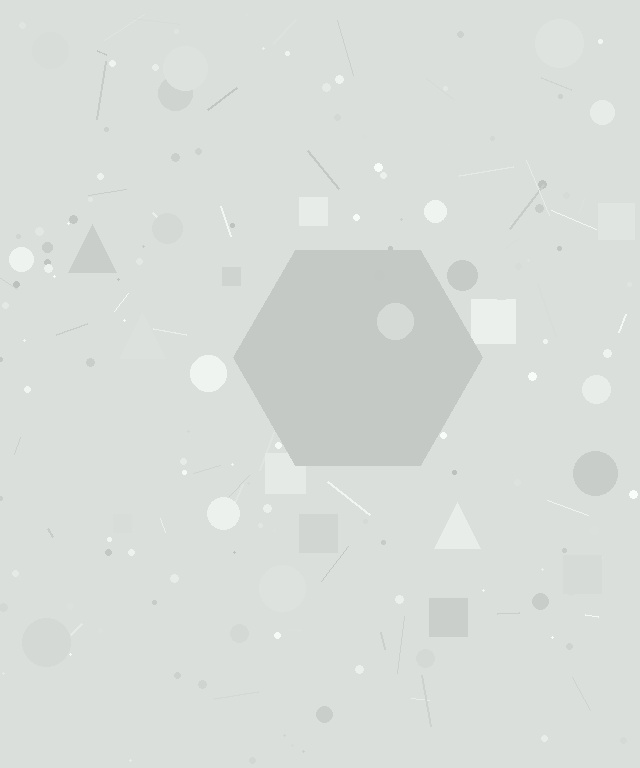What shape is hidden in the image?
A hexagon is hidden in the image.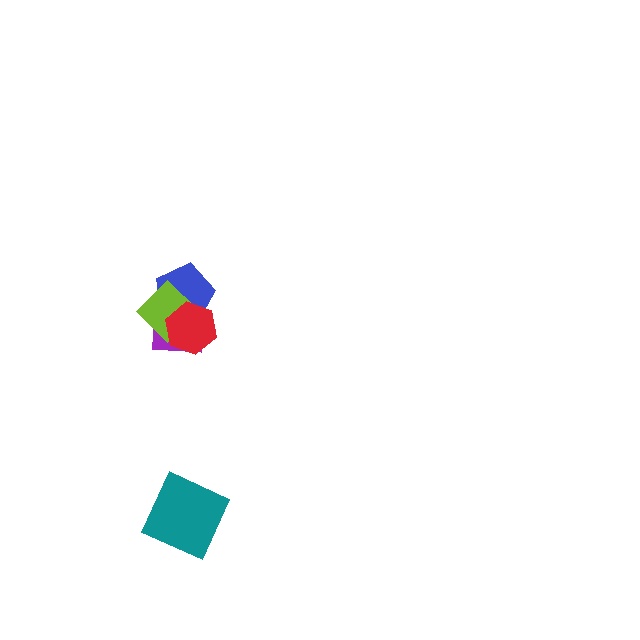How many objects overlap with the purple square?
3 objects overlap with the purple square.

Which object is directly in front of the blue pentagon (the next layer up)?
The lime diamond is directly in front of the blue pentagon.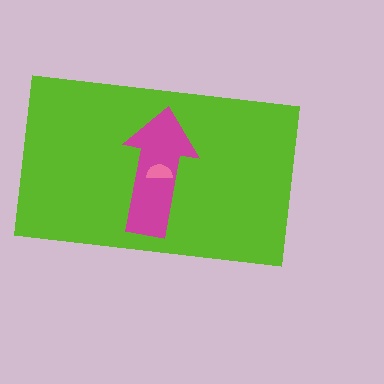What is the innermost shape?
The pink semicircle.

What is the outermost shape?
The lime rectangle.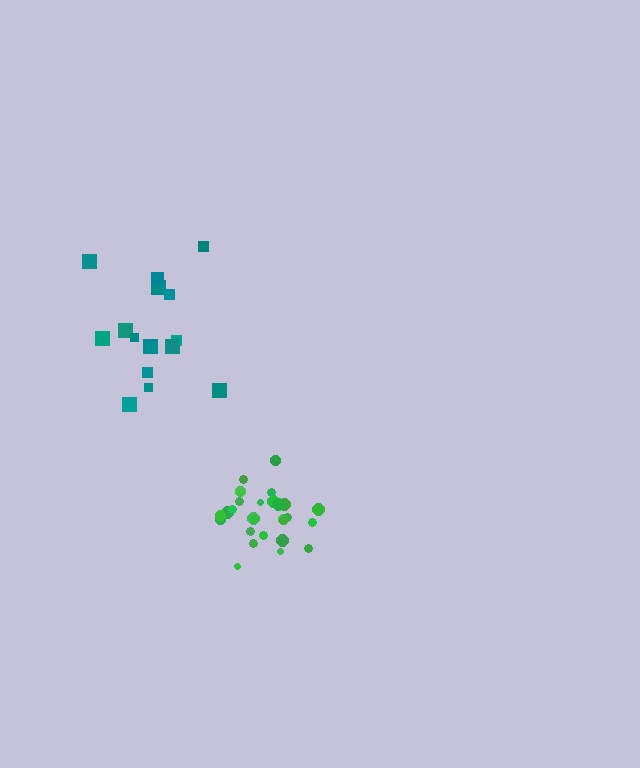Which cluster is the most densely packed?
Green.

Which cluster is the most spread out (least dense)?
Teal.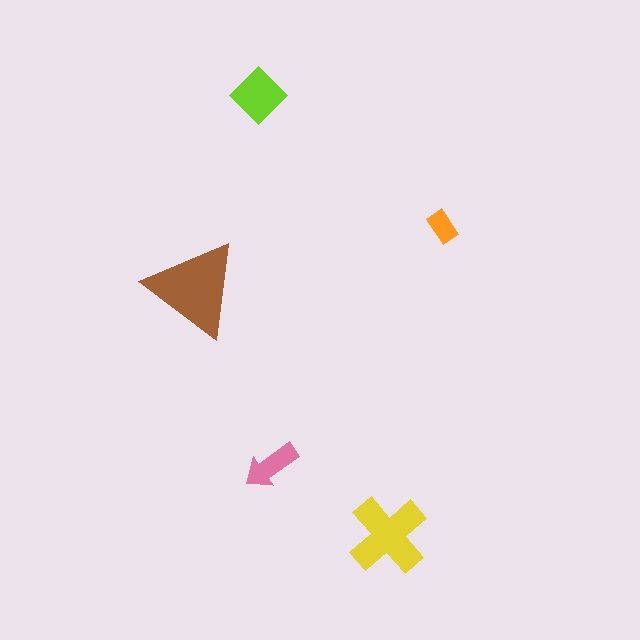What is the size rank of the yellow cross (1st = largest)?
2nd.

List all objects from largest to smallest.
The brown triangle, the yellow cross, the lime diamond, the pink arrow, the orange rectangle.